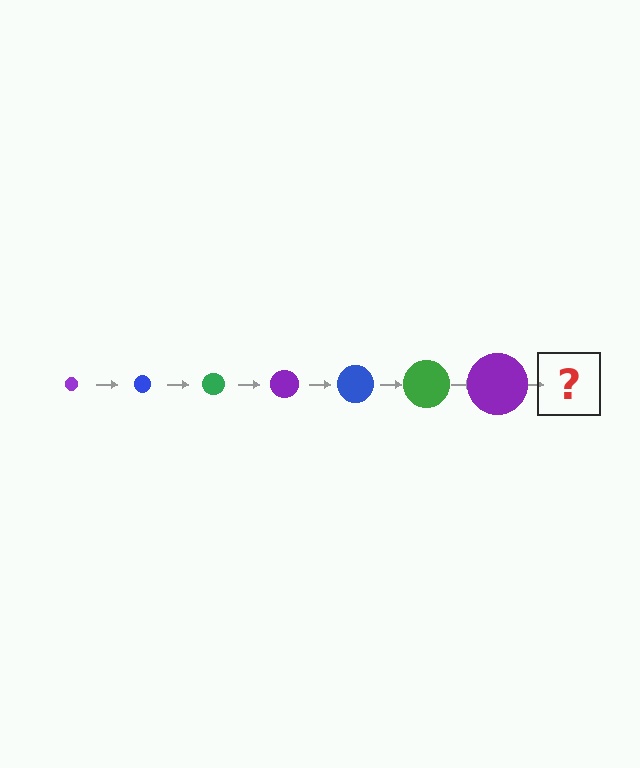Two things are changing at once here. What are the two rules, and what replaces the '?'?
The two rules are that the circle grows larger each step and the color cycles through purple, blue, and green. The '?' should be a blue circle, larger than the previous one.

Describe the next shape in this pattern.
It should be a blue circle, larger than the previous one.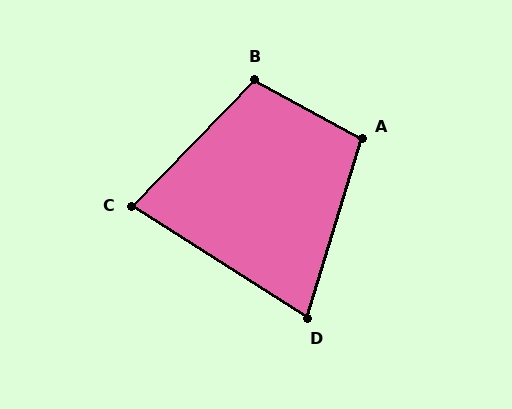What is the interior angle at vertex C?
Approximately 78 degrees (acute).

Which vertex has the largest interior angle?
B, at approximately 106 degrees.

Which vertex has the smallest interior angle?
D, at approximately 74 degrees.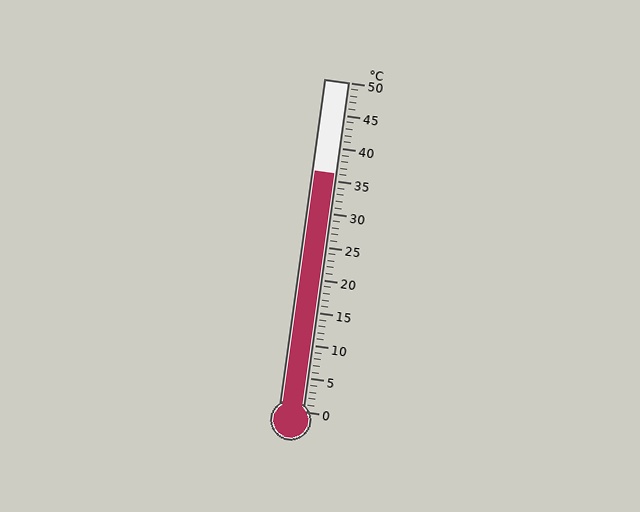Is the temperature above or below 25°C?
The temperature is above 25°C.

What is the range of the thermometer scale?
The thermometer scale ranges from 0°C to 50°C.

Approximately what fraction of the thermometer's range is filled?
The thermometer is filled to approximately 70% of its range.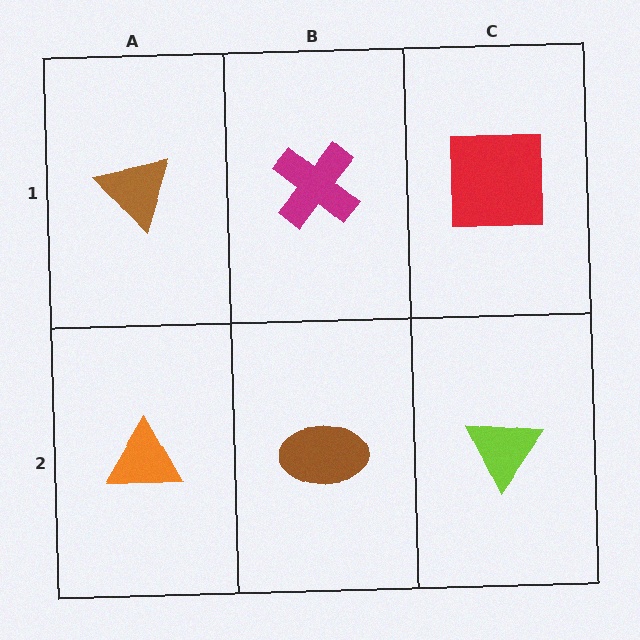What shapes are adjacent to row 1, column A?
An orange triangle (row 2, column A), a magenta cross (row 1, column B).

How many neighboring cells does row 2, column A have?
2.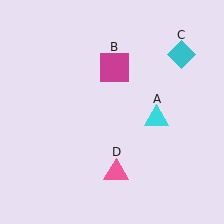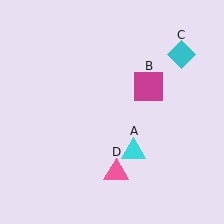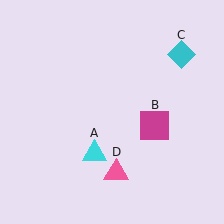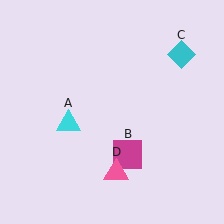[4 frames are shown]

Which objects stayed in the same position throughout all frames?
Cyan diamond (object C) and pink triangle (object D) remained stationary.